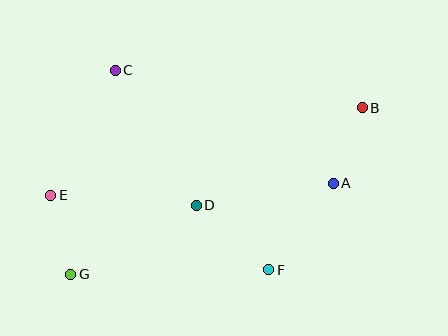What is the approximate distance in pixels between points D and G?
The distance between D and G is approximately 143 pixels.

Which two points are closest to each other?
Points A and B are closest to each other.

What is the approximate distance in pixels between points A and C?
The distance between A and C is approximately 245 pixels.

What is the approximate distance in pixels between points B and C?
The distance between B and C is approximately 250 pixels.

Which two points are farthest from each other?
Points B and G are farthest from each other.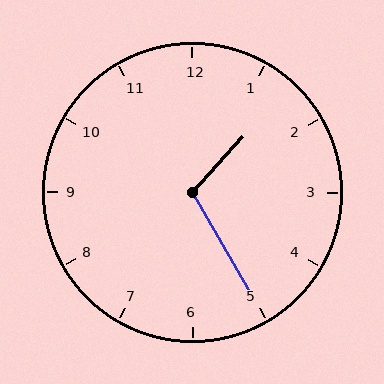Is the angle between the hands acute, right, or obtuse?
It is obtuse.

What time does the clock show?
1:25.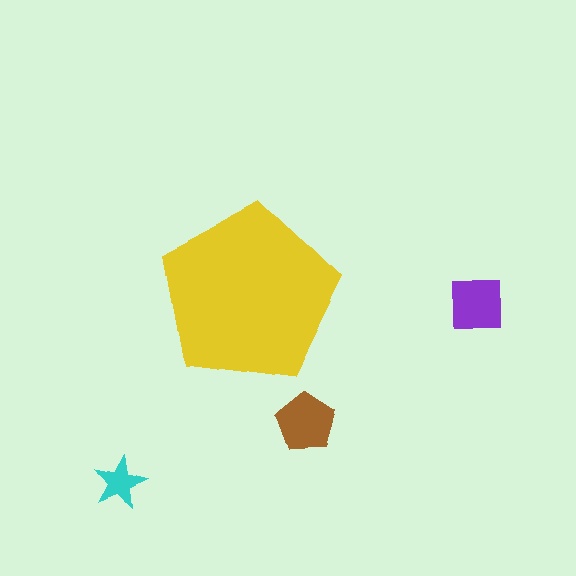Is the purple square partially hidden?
No, the purple square is fully visible.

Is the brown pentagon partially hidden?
No, the brown pentagon is fully visible.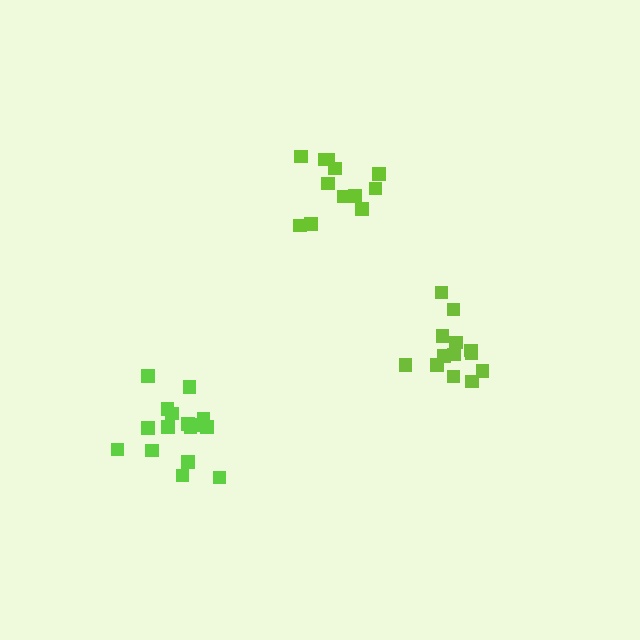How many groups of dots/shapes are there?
There are 3 groups.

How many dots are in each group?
Group 1: 12 dots, Group 2: 16 dots, Group 3: 13 dots (41 total).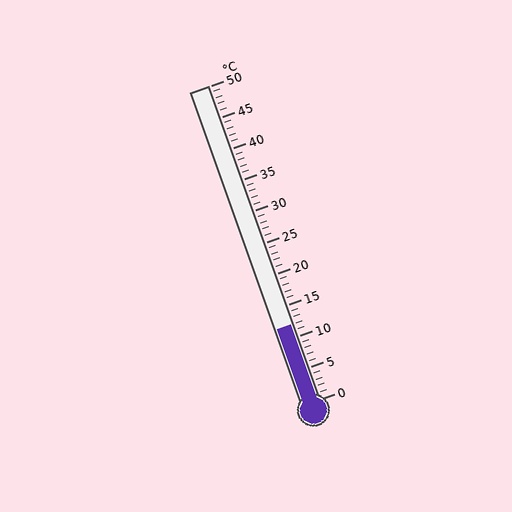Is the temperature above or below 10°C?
The temperature is above 10°C.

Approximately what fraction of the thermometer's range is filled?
The thermometer is filled to approximately 25% of its range.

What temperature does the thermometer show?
The thermometer shows approximately 12°C.